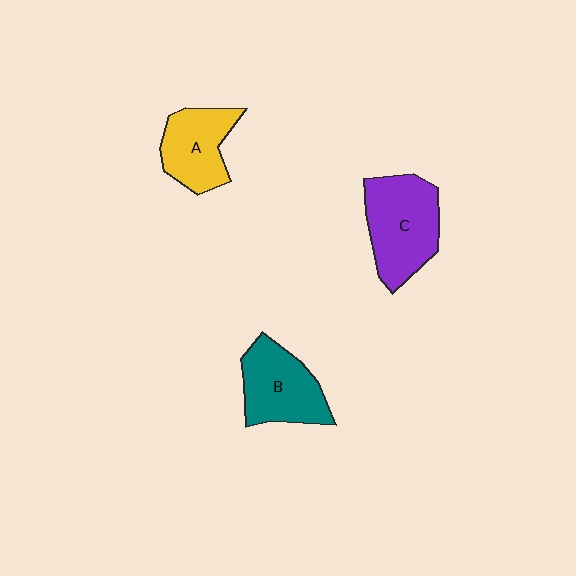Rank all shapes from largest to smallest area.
From largest to smallest: C (purple), B (teal), A (yellow).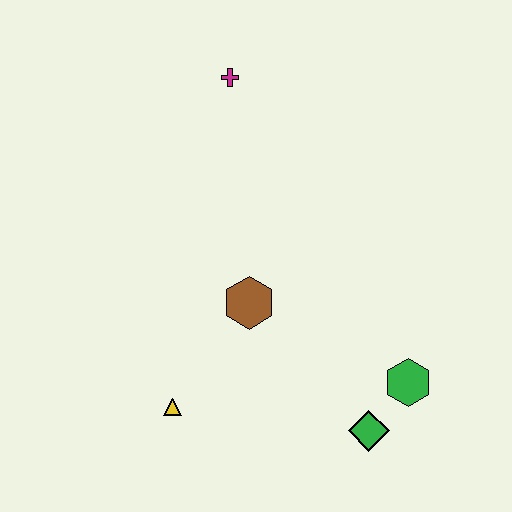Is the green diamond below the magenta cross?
Yes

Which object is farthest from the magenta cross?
The green diamond is farthest from the magenta cross.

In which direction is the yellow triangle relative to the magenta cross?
The yellow triangle is below the magenta cross.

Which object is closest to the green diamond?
The green hexagon is closest to the green diamond.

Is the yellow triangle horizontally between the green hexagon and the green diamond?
No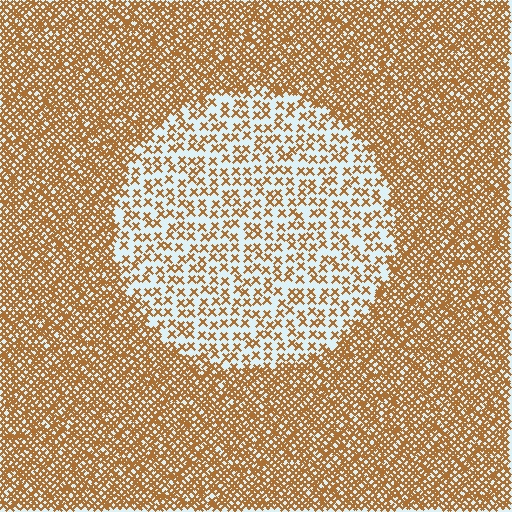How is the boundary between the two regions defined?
The boundary is defined by a change in element density (approximately 2.7x ratio). All elements are the same color, size, and shape.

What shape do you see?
I see a circle.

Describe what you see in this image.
The image contains small brown elements arranged at two different densities. A circle-shaped region is visible where the elements are less densely packed than the surrounding area.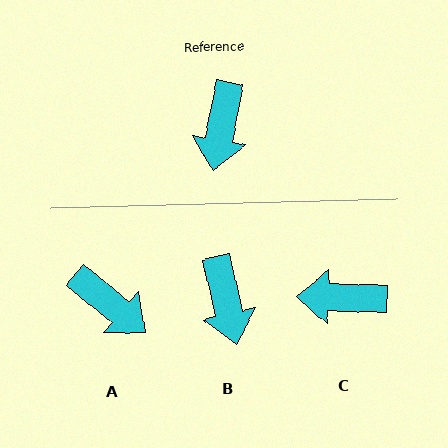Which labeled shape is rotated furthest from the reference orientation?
C, about 81 degrees away.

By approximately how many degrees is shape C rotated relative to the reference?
Approximately 81 degrees clockwise.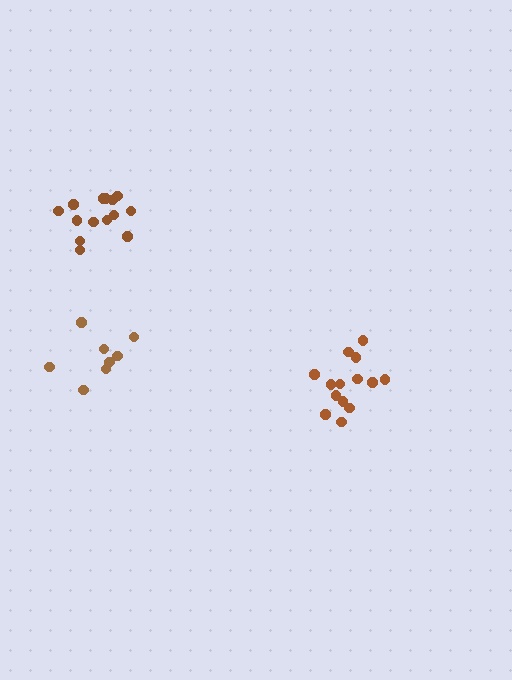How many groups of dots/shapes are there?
There are 3 groups.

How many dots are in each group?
Group 1: 8 dots, Group 2: 14 dots, Group 3: 14 dots (36 total).